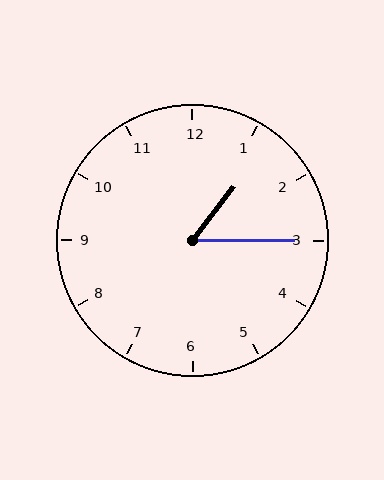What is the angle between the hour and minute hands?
Approximately 52 degrees.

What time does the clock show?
1:15.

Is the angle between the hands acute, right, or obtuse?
It is acute.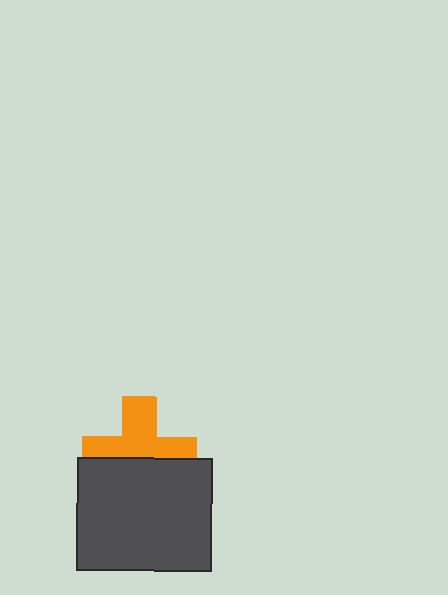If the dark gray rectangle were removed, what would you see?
You would see the complete orange cross.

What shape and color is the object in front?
The object in front is a dark gray rectangle.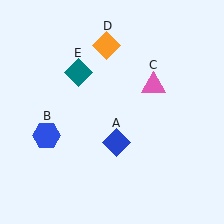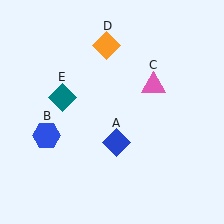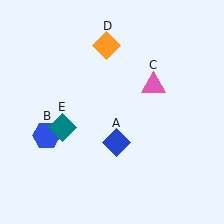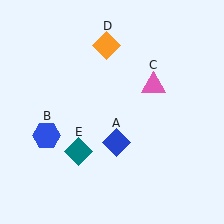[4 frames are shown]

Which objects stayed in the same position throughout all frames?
Blue diamond (object A) and blue hexagon (object B) and pink triangle (object C) and orange diamond (object D) remained stationary.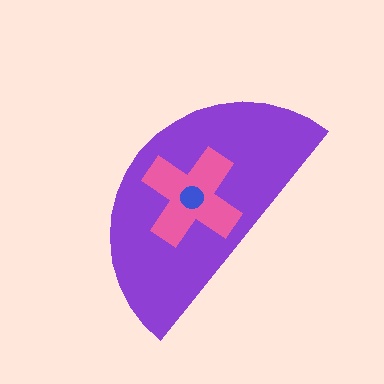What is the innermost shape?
The blue circle.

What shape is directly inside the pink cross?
The blue circle.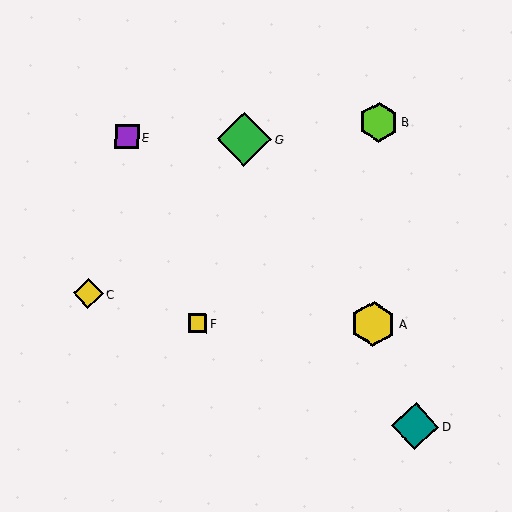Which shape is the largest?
The green diamond (labeled G) is the largest.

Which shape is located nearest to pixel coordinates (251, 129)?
The green diamond (labeled G) at (244, 139) is nearest to that location.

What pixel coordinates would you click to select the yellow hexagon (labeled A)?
Click at (373, 324) to select the yellow hexagon A.